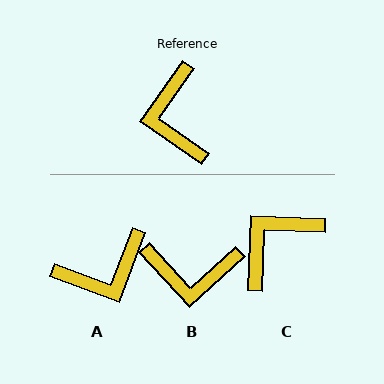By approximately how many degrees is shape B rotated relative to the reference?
Approximately 78 degrees counter-clockwise.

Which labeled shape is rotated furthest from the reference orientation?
A, about 105 degrees away.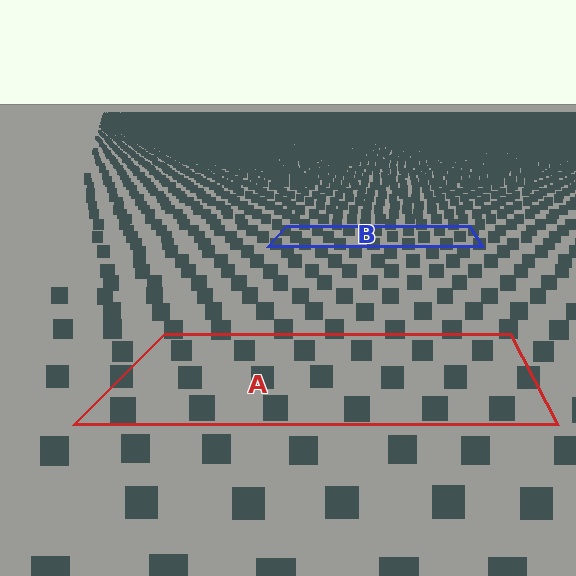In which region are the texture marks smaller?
The texture marks are smaller in region B, because it is farther away.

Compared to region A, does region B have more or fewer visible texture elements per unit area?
Region B has more texture elements per unit area — they are packed more densely because it is farther away.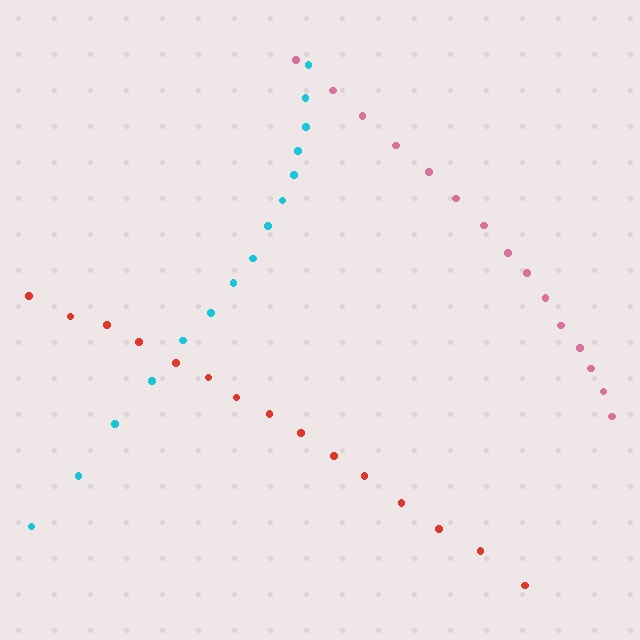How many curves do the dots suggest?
There are 3 distinct paths.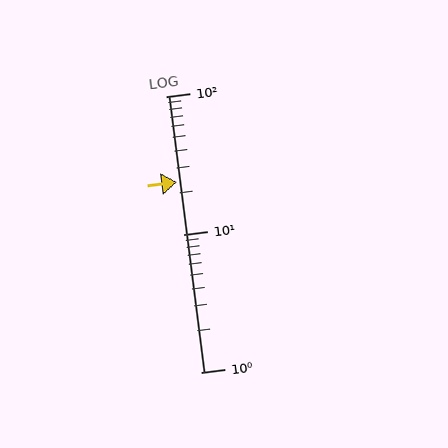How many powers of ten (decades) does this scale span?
The scale spans 2 decades, from 1 to 100.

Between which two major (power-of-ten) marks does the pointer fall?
The pointer is between 10 and 100.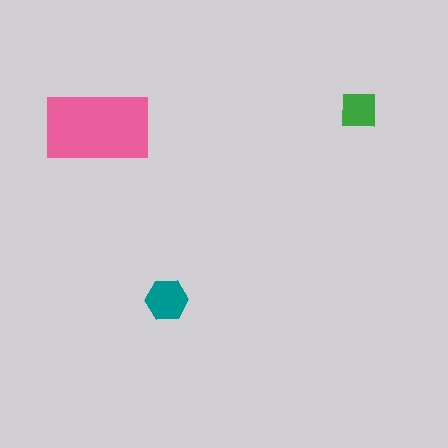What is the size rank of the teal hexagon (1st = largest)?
2nd.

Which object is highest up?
The green square is topmost.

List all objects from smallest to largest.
The green square, the teal hexagon, the pink rectangle.